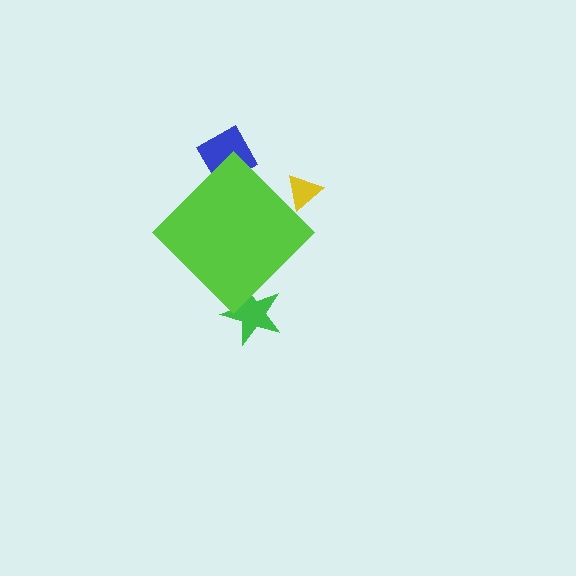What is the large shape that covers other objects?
A lime diamond.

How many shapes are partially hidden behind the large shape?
3 shapes are partially hidden.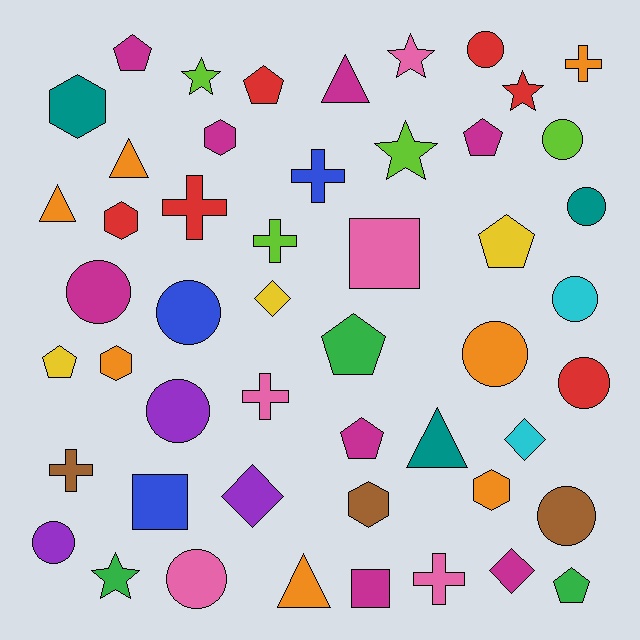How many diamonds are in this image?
There are 4 diamonds.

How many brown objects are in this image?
There are 3 brown objects.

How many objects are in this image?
There are 50 objects.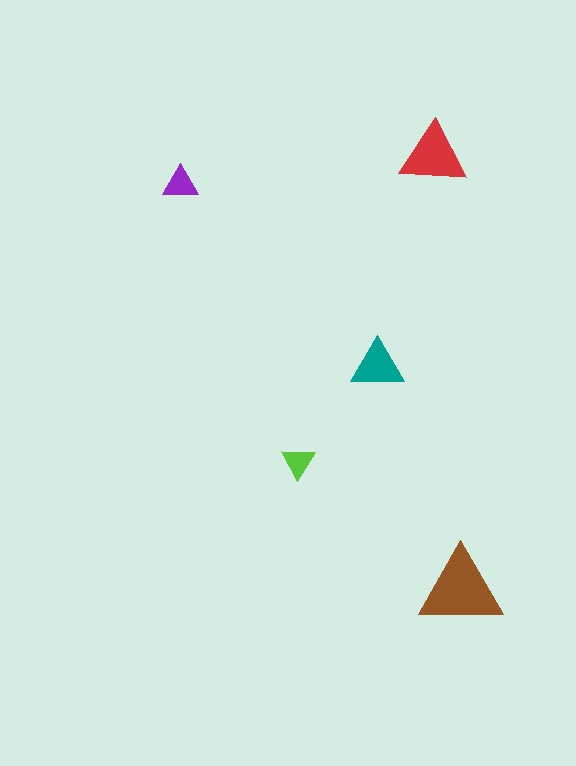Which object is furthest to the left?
The purple triangle is leftmost.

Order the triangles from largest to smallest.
the brown one, the red one, the teal one, the purple one, the lime one.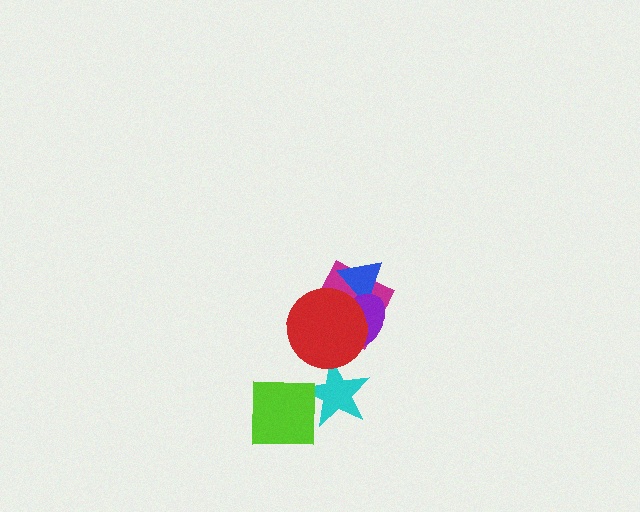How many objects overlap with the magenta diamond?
3 objects overlap with the magenta diamond.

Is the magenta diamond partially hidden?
Yes, it is partially covered by another shape.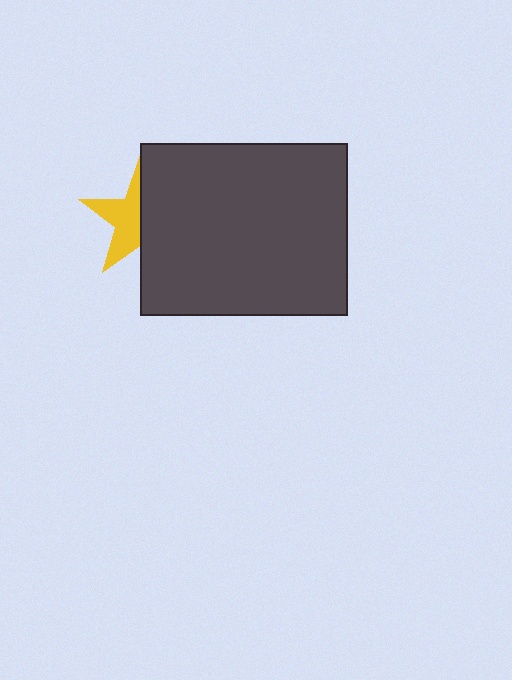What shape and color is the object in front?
The object in front is a dark gray rectangle.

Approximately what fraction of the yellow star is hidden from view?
Roughly 51% of the yellow star is hidden behind the dark gray rectangle.